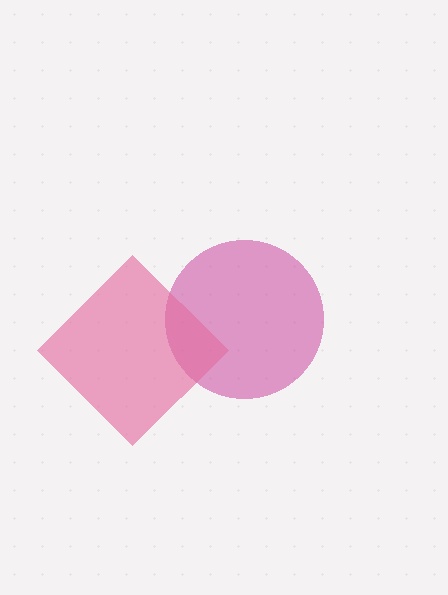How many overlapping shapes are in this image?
There are 2 overlapping shapes in the image.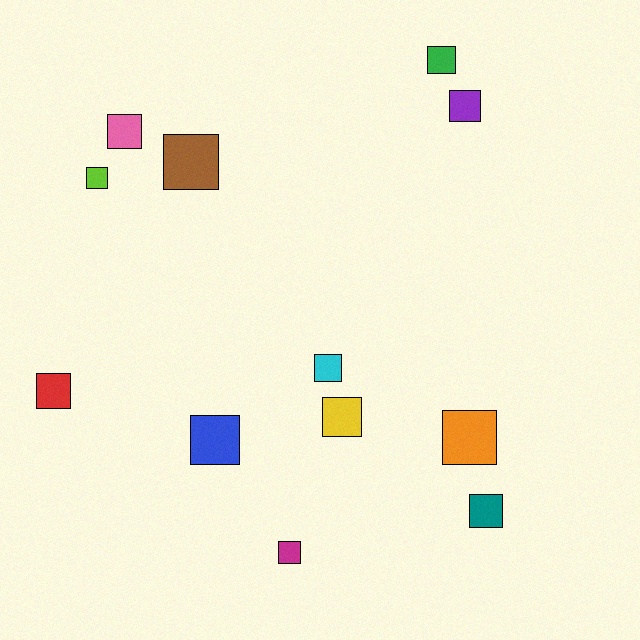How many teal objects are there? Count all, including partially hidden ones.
There is 1 teal object.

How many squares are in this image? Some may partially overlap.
There are 12 squares.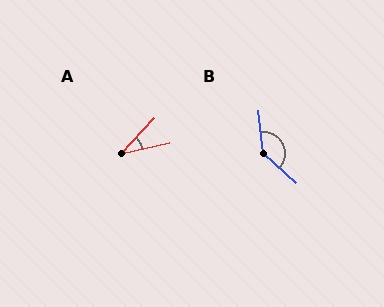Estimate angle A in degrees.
Approximately 34 degrees.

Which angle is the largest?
B, at approximately 138 degrees.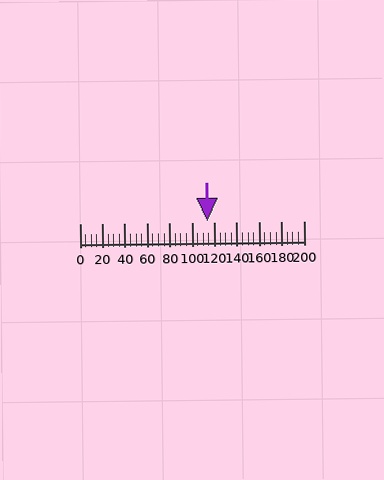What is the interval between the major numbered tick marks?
The major tick marks are spaced 20 units apart.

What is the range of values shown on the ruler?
The ruler shows values from 0 to 200.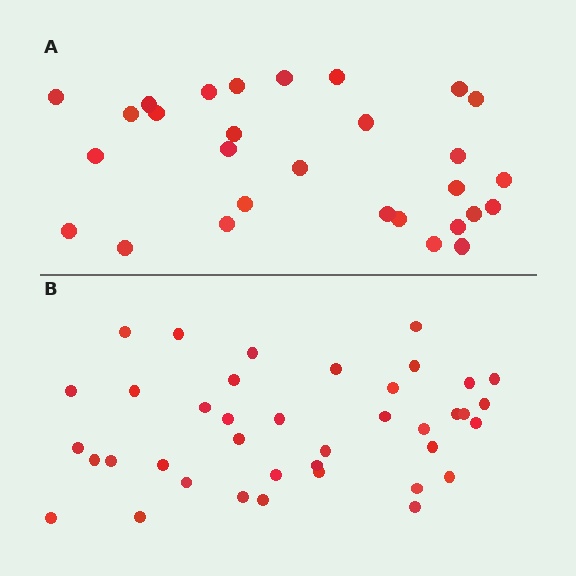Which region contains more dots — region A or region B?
Region B (the bottom region) has more dots.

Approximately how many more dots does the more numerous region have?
Region B has roughly 10 or so more dots than region A.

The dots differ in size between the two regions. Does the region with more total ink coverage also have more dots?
No. Region A has more total ink coverage because its dots are larger, but region B actually contains more individual dots. Total area can be misleading — the number of items is what matters here.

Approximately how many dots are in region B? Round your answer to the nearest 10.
About 40 dots. (The exact count is 39, which rounds to 40.)